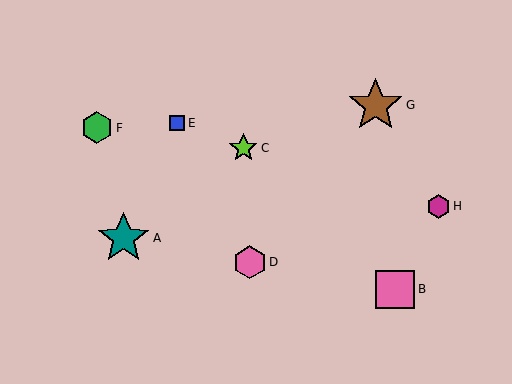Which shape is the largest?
The brown star (labeled G) is the largest.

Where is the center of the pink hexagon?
The center of the pink hexagon is at (250, 262).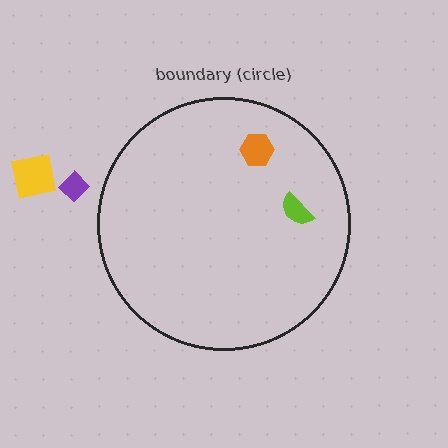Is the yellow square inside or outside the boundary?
Outside.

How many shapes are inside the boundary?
2 inside, 2 outside.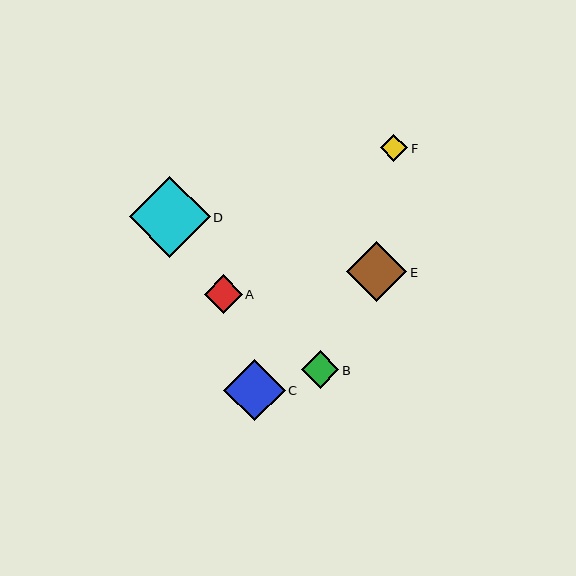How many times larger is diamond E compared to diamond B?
Diamond E is approximately 1.6 times the size of diamond B.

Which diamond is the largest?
Diamond D is the largest with a size of approximately 81 pixels.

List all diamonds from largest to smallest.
From largest to smallest: D, C, E, A, B, F.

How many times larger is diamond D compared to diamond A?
Diamond D is approximately 2.1 times the size of diamond A.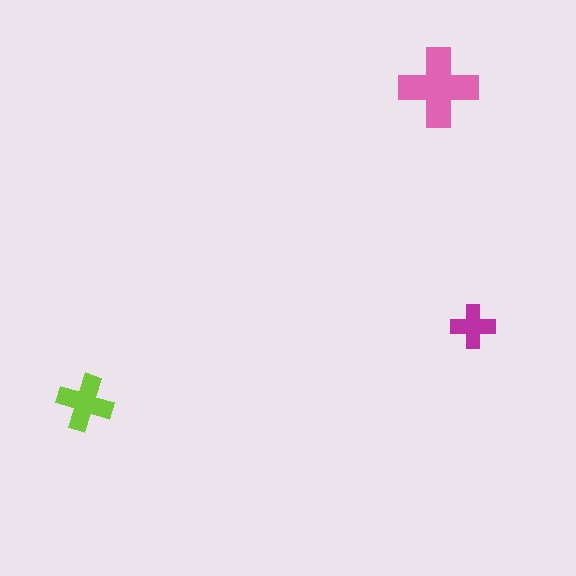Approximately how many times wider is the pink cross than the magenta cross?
About 2 times wider.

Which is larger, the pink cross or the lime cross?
The pink one.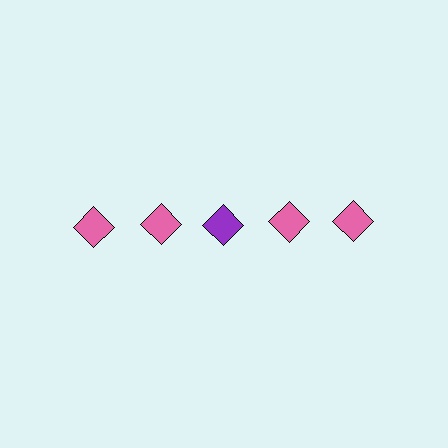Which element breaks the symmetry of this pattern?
The purple diamond in the top row, center column breaks the symmetry. All other shapes are pink diamonds.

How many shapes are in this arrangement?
There are 5 shapes arranged in a grid pattern.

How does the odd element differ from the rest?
It has a different color: purple instead of pink.